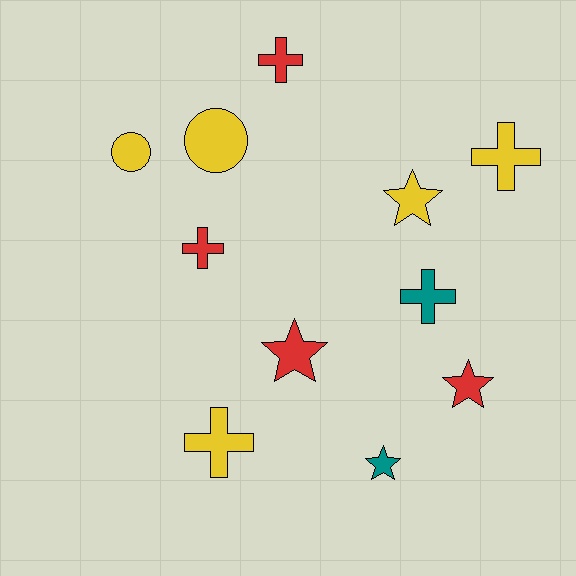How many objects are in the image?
There are 11 objects.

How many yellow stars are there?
There is 1 yellow star.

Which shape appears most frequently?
Cross, with 5 objects.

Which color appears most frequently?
Yellow, with 5 objects.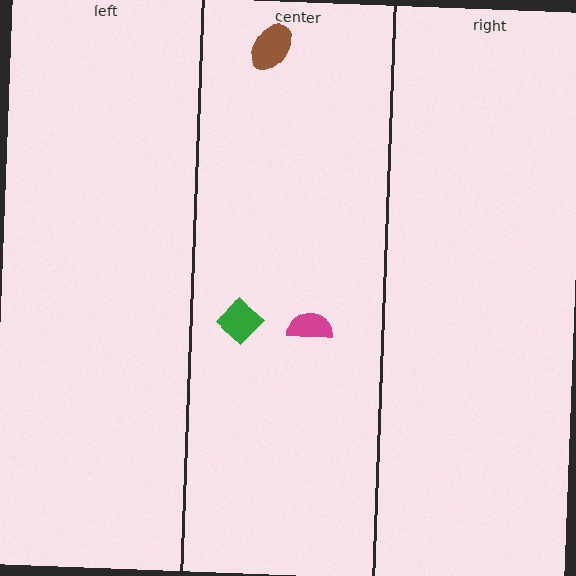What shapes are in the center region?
The green diamond, the magenta semicircle, the brown ellipse.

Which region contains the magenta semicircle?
The center region.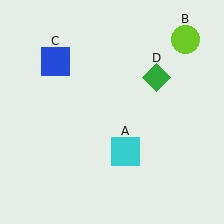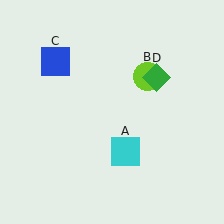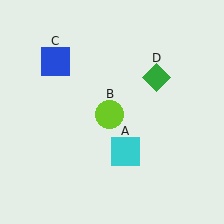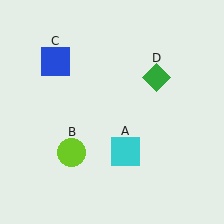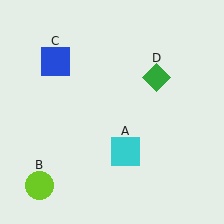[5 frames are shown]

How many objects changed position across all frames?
1 object changed position: lime circle (object B).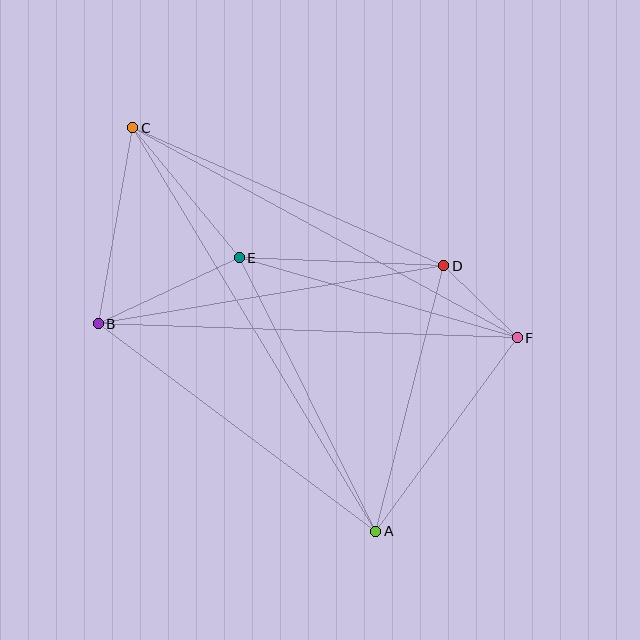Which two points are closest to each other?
Points D and F are closest to each other.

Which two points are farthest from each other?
Points A and C are farthest from each other.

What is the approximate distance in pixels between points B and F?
The distance between B and F is approximately 419 pixels.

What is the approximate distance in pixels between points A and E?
The distance between A and E is approximately 306 pixels.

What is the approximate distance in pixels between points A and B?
The distance between A and B is approximately 347 pixels.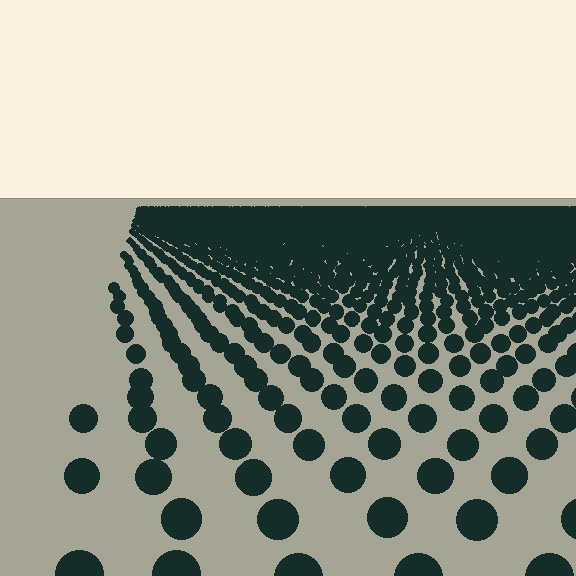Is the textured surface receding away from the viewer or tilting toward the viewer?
The surface is receding away from the viewer. Texture elements get smaller and denser toward the top.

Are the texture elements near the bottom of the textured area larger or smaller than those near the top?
Larger. Near the bottom, elements are closer to the viewer and appear at a bigger on-screen size.